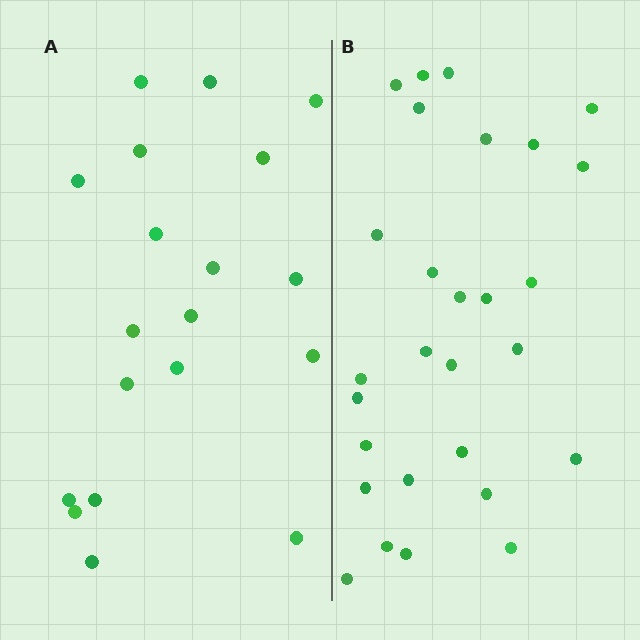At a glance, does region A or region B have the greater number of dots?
Region B (the right region) has more dots.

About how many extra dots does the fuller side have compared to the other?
Region B has roughly 8 or so more dots than region A.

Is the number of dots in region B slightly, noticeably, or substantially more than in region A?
Region B has substantially more. The ratio is roughly 1.5 to 1.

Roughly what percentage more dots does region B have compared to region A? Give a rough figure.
About 45% more.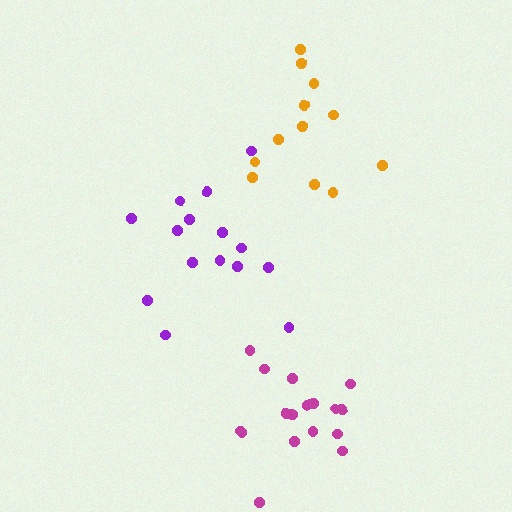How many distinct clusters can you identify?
There are 3 distinct clusters.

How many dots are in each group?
Group 1: 12 dots, Group 2: 15 dots, Group 3: 17 dots (44 total).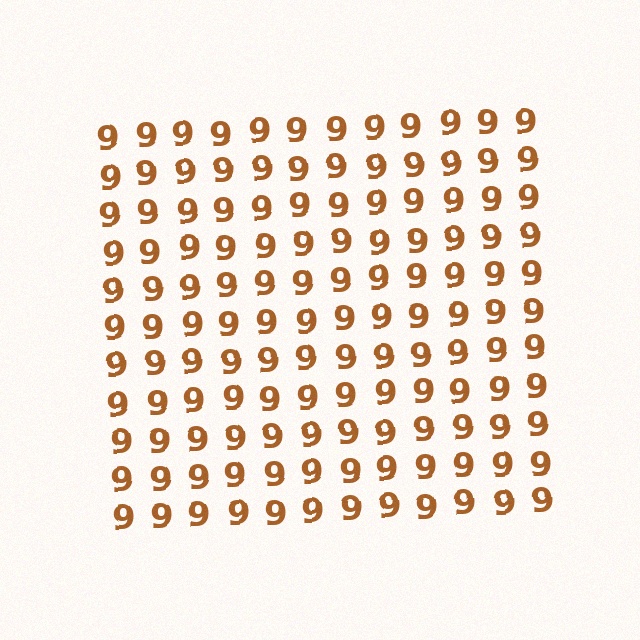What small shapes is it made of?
It is made of small digit 9's.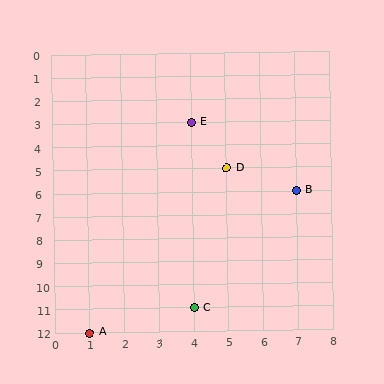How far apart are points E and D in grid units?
Points E and D are 1 column and 2 rows apart (about 2.2 grid units diagonally).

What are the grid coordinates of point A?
Point A is at grid coordinates (1, 12).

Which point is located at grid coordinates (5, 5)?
Point D is at (5, 5).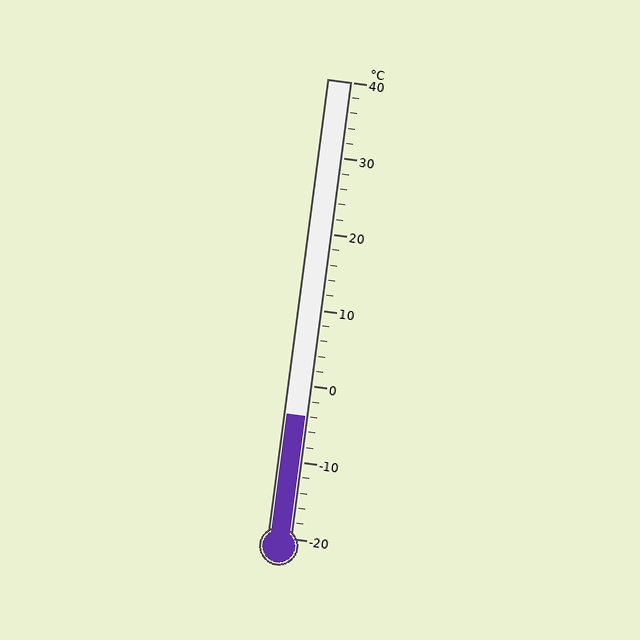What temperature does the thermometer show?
The thermometer shows approximately -4°C.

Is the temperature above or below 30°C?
The temperature is below 30°C.